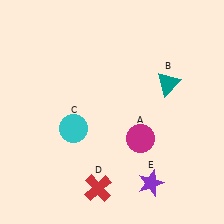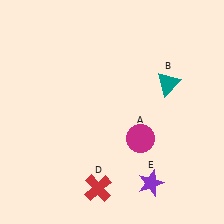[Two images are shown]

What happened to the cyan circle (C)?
The cyan circle (C) was removed in Image 2. It was in the bottom-left area of Image 1.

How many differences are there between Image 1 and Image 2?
There is 1 difference between the two images.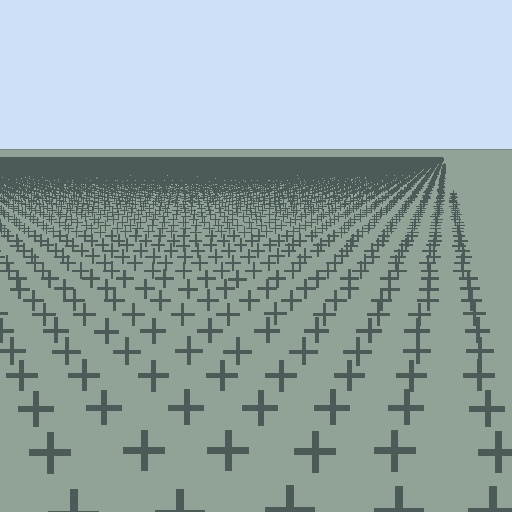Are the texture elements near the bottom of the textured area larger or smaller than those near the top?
Larger. Near the bottom, elements are closer to the viewer and appear at a bigger on-screen size.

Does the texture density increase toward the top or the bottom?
Density increases toward the top.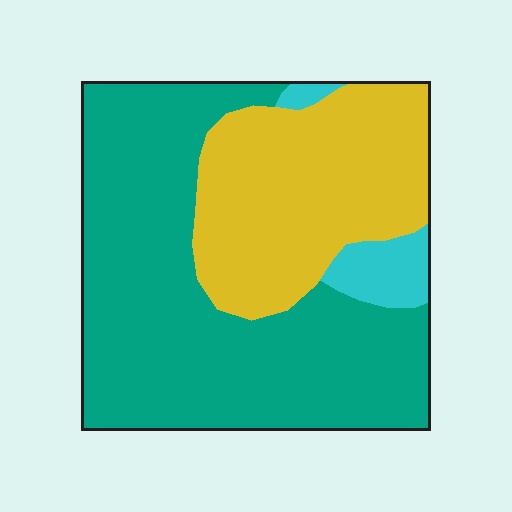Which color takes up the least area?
Cyan, at roughly 5%.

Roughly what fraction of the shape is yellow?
Yellow covers around 35% of the shape.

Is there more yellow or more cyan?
Yellow.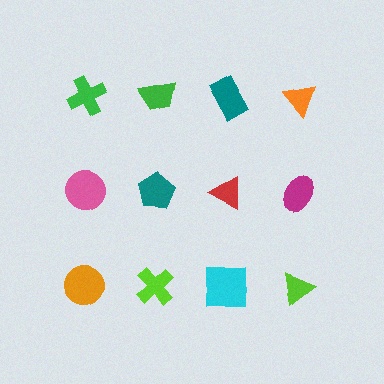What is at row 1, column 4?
An orange triangle.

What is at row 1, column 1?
A green cross.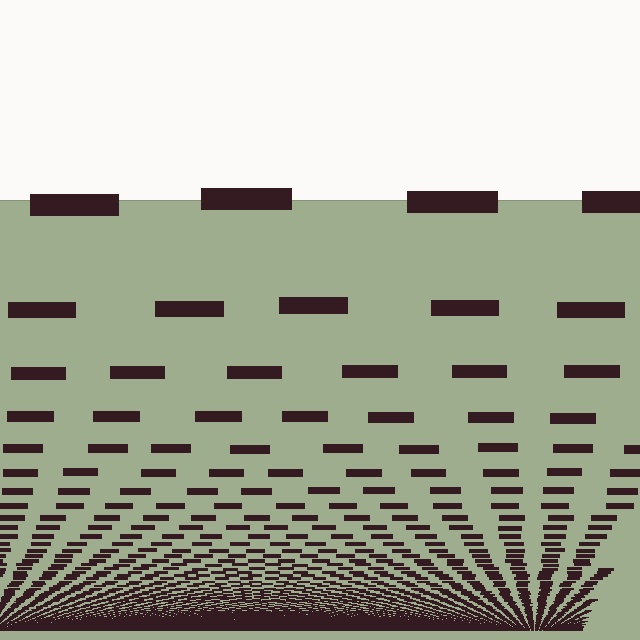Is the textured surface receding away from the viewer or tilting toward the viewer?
The surface appears to tilt toward the viewer. Texture elements get larger and sparser toward the top.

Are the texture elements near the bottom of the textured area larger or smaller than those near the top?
Smaller. The gradient is inverted — elements near the bottom are smaller and denser.